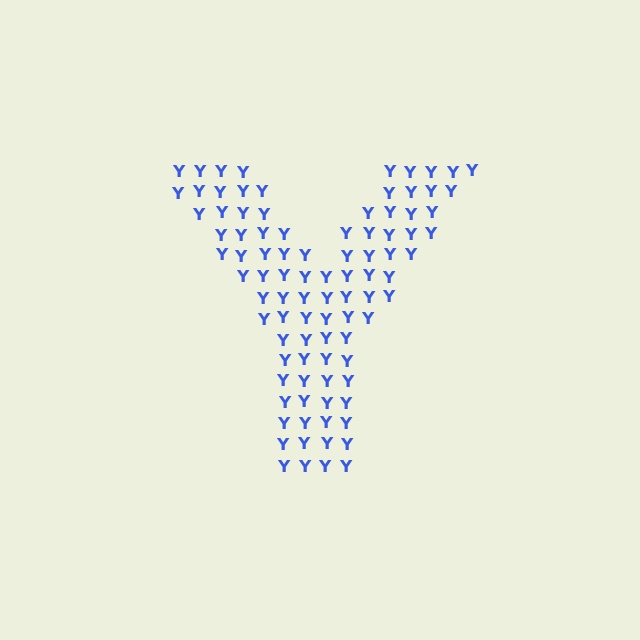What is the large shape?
The large shape is the letter Y.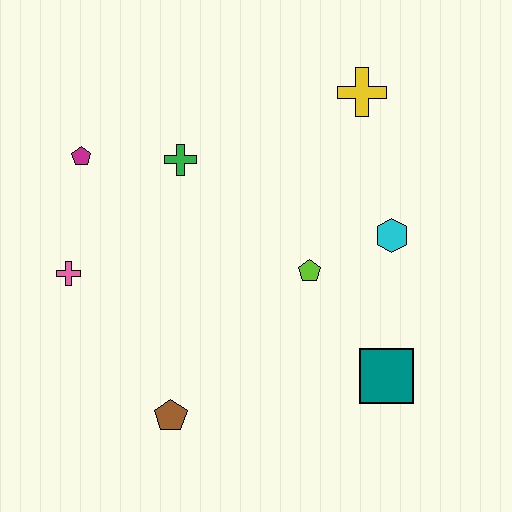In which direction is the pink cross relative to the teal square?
The pink cross is to the left of the teal square.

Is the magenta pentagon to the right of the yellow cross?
No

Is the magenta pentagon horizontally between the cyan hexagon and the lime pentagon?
No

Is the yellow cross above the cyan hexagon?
Yes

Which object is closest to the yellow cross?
The cyan hexagon is closest to the yellow cross.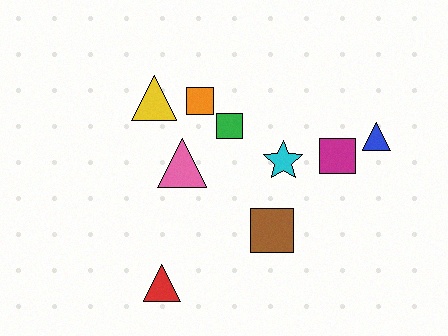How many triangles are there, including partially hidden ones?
There are 4 triangles.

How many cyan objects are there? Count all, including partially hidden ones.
There is 1 cyan object.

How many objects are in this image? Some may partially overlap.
There are 9 objects.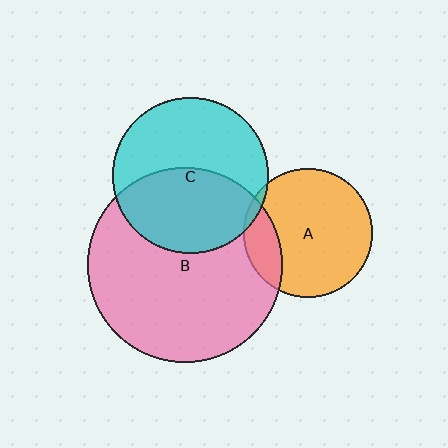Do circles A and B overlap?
Yes.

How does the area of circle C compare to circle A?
Approximately 1.5 times.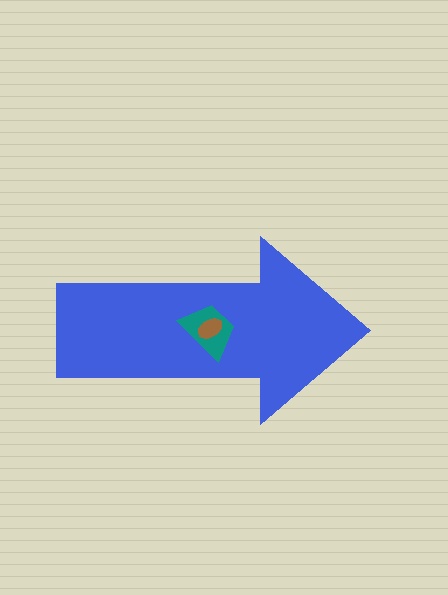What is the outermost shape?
The blue arrow.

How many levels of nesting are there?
3.